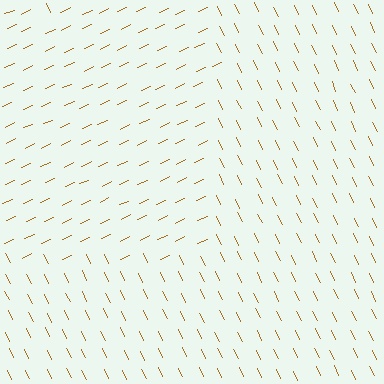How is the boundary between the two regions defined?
The boundary is defined purely by a change in line orientation (approximately 89 degrees difference). All lines are the same color and thickness.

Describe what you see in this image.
The image is filled with small brown line segments. A rectangle region in the image has lines oriented differently from the surrounding lines, creating a visible texture boundary.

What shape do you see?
I see a rectangle.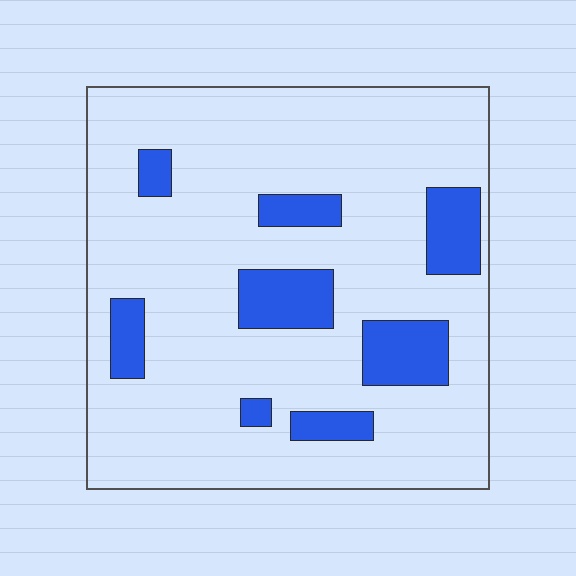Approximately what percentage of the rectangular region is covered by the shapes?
Approximately 15%.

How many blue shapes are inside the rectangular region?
8.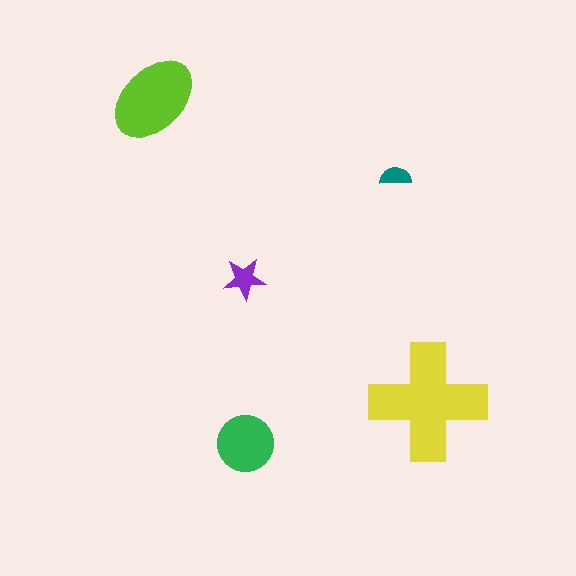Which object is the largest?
The yellow cross.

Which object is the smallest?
The teal semicircle.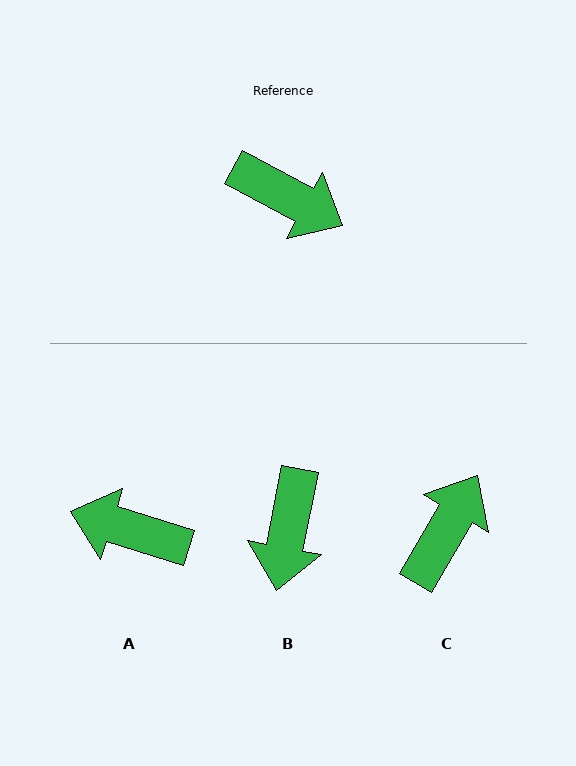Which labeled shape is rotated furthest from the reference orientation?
A, about 169 degrees away.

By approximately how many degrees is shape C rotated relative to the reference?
Approximately 88 degrees counter-clockwise.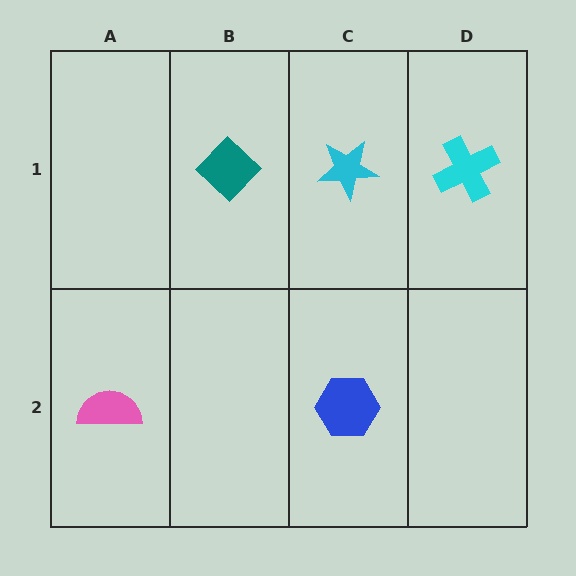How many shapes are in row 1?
3 shapes.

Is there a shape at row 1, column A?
No, that cell is empty.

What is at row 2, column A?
A pink semicircle.